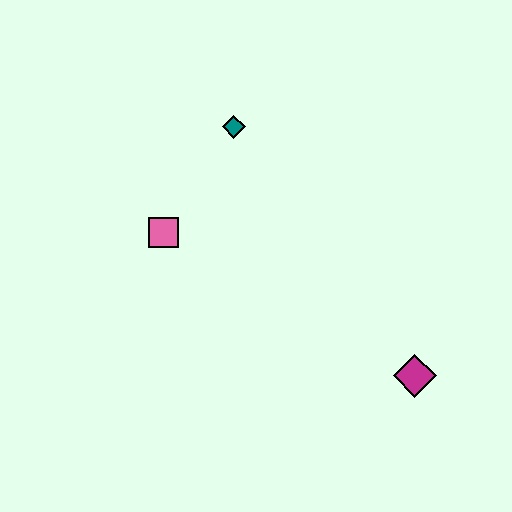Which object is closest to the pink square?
The teal diamond is closest to the pink square.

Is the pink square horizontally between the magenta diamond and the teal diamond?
No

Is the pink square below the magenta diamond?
No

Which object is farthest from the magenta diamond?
The teal diamond is farthest from the magenta diamond.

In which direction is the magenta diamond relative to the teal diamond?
The magenta diamond is below the teal diamond.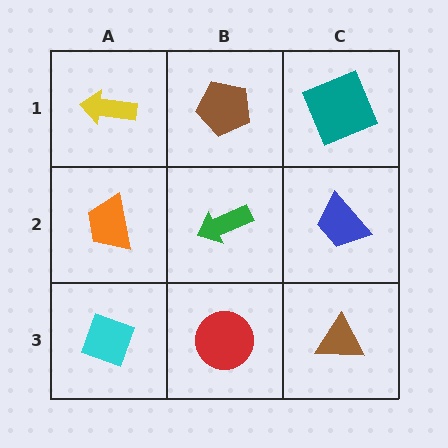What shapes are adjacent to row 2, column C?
A teal square (row 1, column C), a brown triangle (row 3, column C), a green arrow (row 2, column B).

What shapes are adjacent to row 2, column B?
A brown pentagon (row 1, column B), a red circle (row 3, column B), an orange trapezoid (row 2, column A), a blue trapezoid (row 2, column C).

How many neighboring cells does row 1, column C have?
2.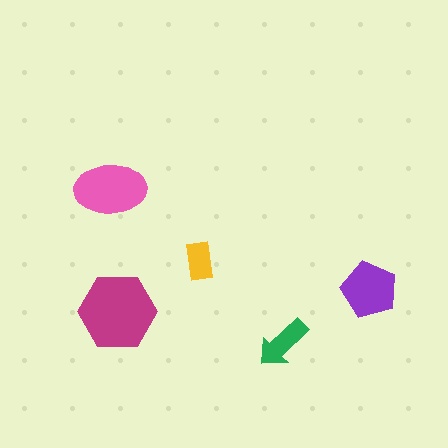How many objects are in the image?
There are 5 objects in the image.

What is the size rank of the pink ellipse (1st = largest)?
2nd.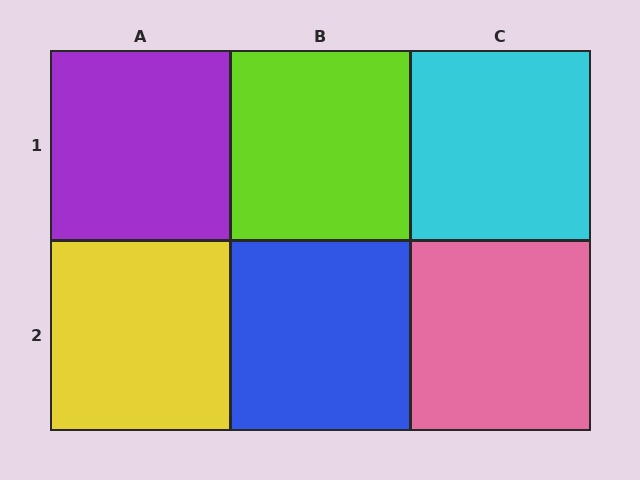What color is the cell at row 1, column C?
Cyan.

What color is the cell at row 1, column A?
Purple.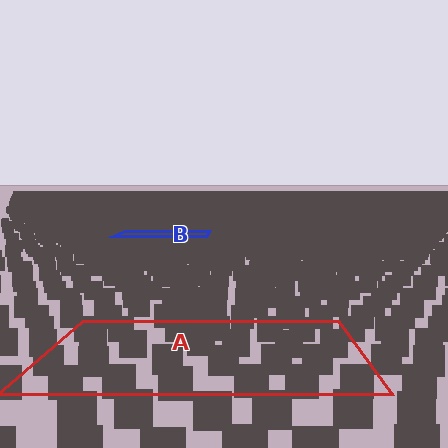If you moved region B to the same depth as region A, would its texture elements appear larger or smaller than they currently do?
They would appear larger. At a closer depth, the same texture elements are projected at a bigger on-screen size.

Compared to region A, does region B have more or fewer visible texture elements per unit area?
Region B has more texture elements per unit area — they are packed more densely because it is farther away.